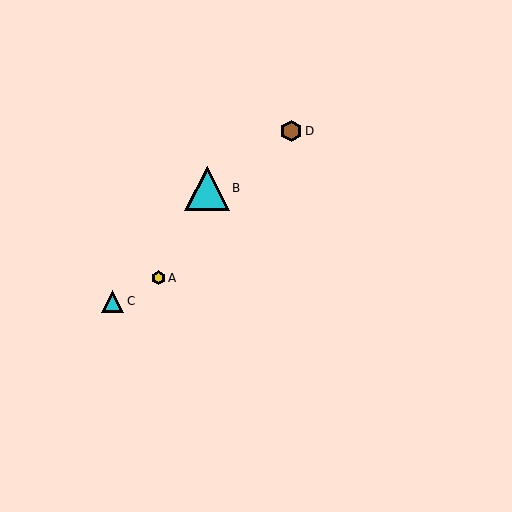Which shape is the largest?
The cyan triangle (labeled B) is the largest.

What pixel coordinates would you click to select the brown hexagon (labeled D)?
Click at (291, 131) to select the brown hexagon D.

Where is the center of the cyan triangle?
The center of the cyan triangle is at (207, 188).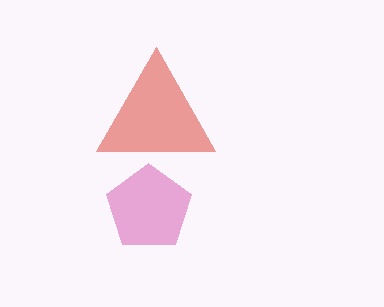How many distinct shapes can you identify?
There are 2 distinct shapes: a red triangle, a magenta pentagon.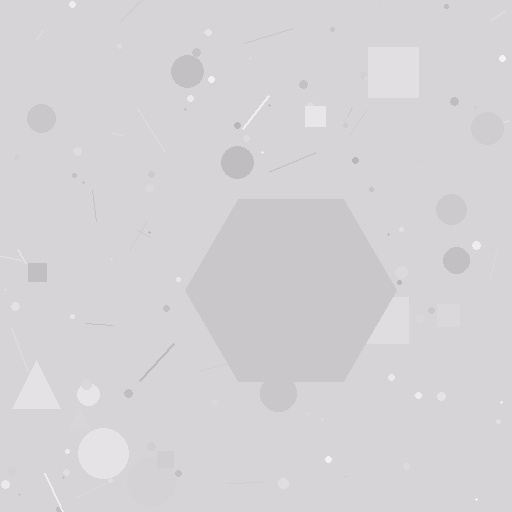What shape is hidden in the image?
A hexagon is hidden in the image.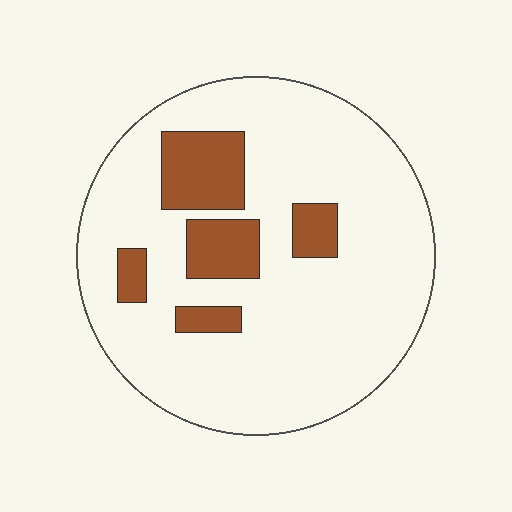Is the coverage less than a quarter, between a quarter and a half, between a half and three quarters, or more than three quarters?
Less than a quarter.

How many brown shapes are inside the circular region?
5.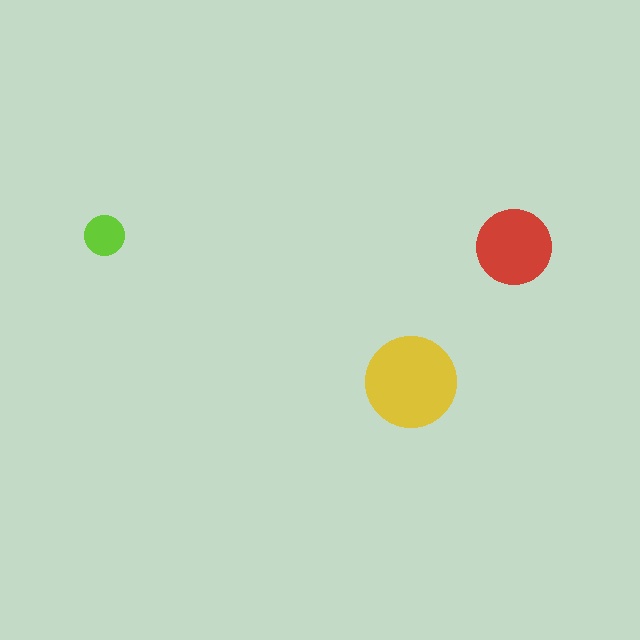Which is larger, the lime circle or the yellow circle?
The yellow one.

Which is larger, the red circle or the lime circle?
The red one.